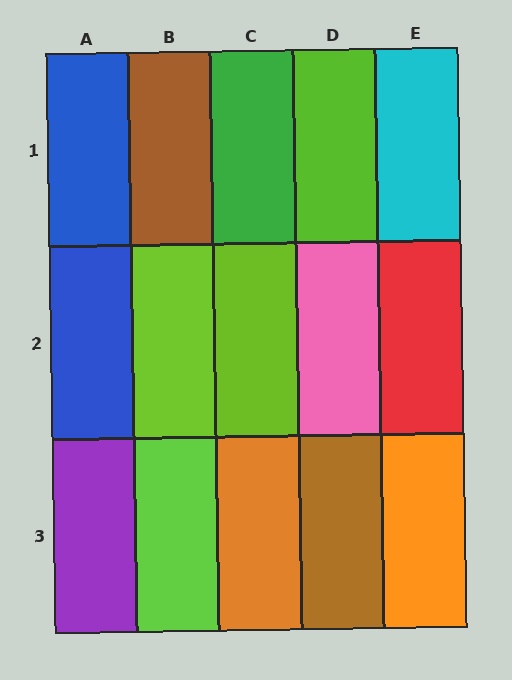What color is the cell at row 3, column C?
Orange.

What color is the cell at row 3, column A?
Purple.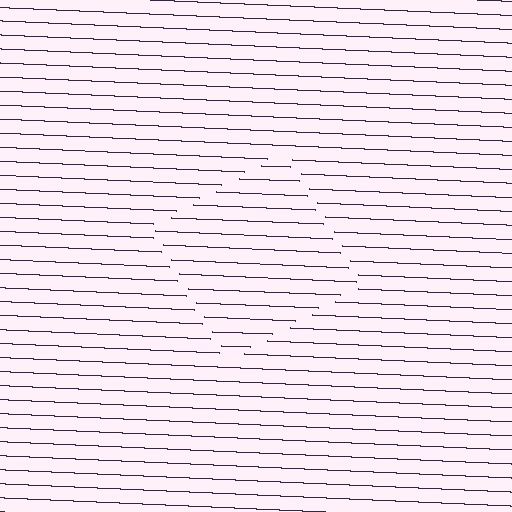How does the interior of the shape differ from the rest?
The interior of the shape contains the same grating, shifted by half a period — the contour is defined by the phase discontinuity where line-ends from the inner and outer gratings abut.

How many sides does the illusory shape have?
4 sides — the line-ends trace a square.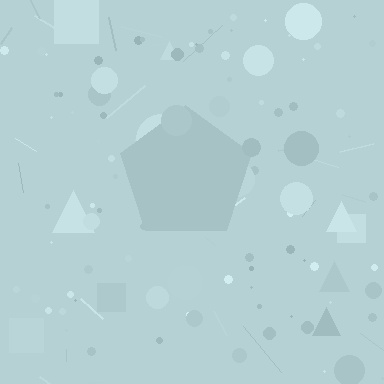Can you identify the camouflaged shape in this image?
The camouflaged shape is a pentagon.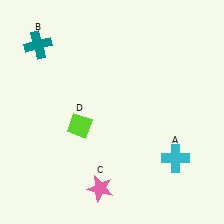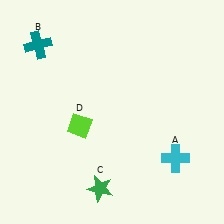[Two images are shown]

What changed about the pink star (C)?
In Image 1, C is pink. In Image 2, it changed to green.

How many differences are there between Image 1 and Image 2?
There is 1 difference between the two images.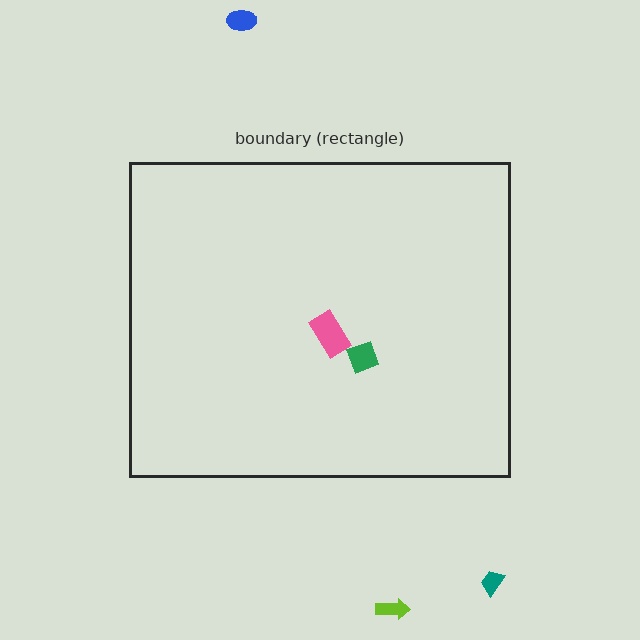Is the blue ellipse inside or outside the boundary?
Outside.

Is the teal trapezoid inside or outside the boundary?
Outside.